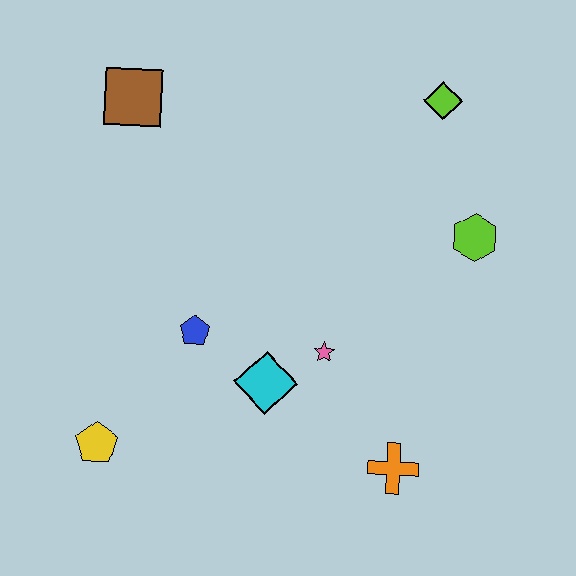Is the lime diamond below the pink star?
No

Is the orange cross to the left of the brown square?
No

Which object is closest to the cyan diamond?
The pink star is closest to the cyan diamond.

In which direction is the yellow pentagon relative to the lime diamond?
The yellow pentagon is below the lime diamond.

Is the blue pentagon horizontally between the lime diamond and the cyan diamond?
No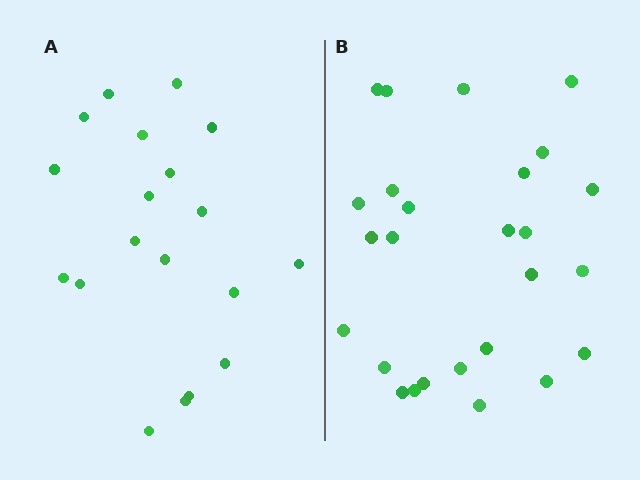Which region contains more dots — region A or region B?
Region B (the right region) has more dots.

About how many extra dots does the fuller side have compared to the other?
Region B has roughly 8 or so more dots than region A.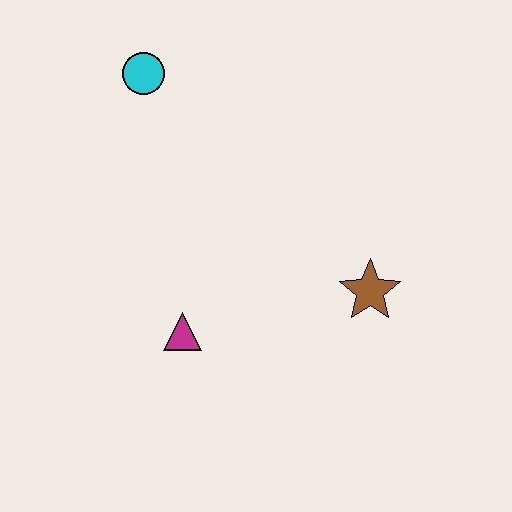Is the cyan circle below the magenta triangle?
No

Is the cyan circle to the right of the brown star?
No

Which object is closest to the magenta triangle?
The brown star is closest to the magenta triangle.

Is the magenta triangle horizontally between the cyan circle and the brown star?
Yes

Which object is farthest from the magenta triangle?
The cyan circle is farthest from the magenta triangle.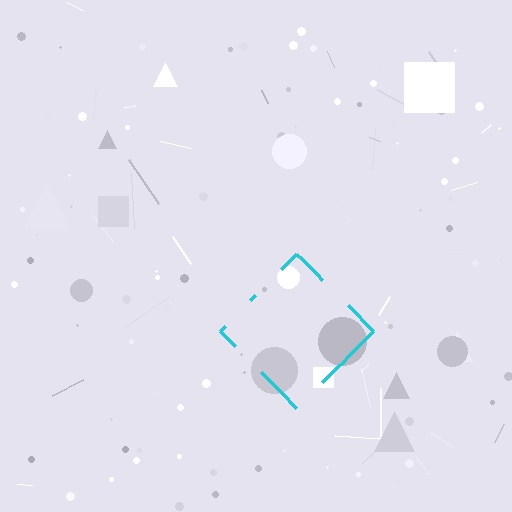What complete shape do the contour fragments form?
The contour fragments form a diamond.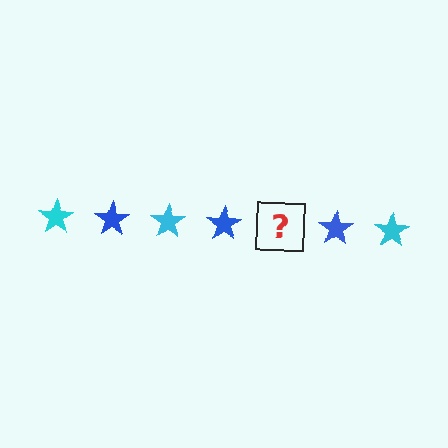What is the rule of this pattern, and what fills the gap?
The rule is that the pattern cycles through cyan, blue stars. The gap should be filled with a cyan star.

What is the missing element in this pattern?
The missing element is a cyan star.